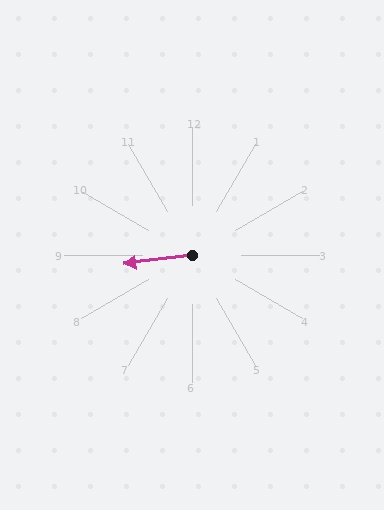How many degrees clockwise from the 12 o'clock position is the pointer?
Approximately 263 degrees.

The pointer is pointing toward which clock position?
Roughly 9 o'clock.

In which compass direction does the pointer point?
West.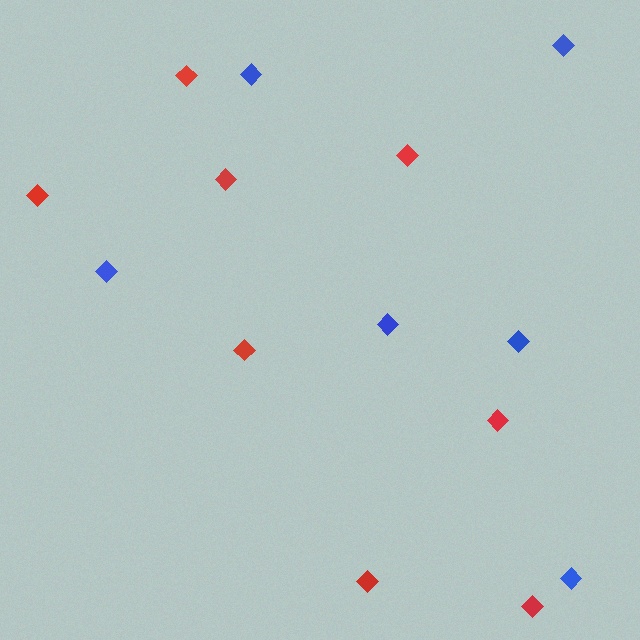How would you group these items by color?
There are 2 groups: one group of blue diamonds (6) and one group of red diamonds (8).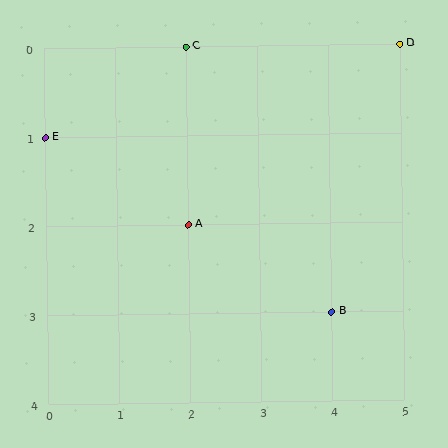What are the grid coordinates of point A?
Point A is at grid coordinates (2, 2).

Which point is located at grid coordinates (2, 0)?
Point C is at (2, 0).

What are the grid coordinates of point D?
Point D is at grid coordinates (5, 0).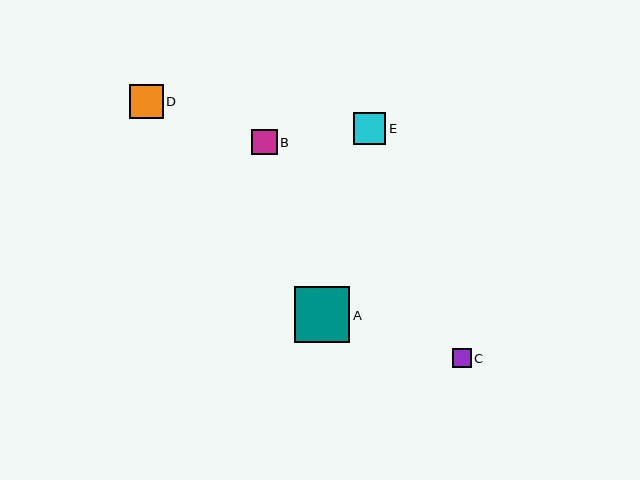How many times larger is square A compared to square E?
Square A is approximately 1.7 times the size of square E.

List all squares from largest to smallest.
From largest to smallest: A, D, E, B, C.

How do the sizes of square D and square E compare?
Square D and square E are approximately the same size.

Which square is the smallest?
Square C is the smallest with a size of approximately 19 pixels.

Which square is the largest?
Square A is the largest with a size of approximately 56 pixels.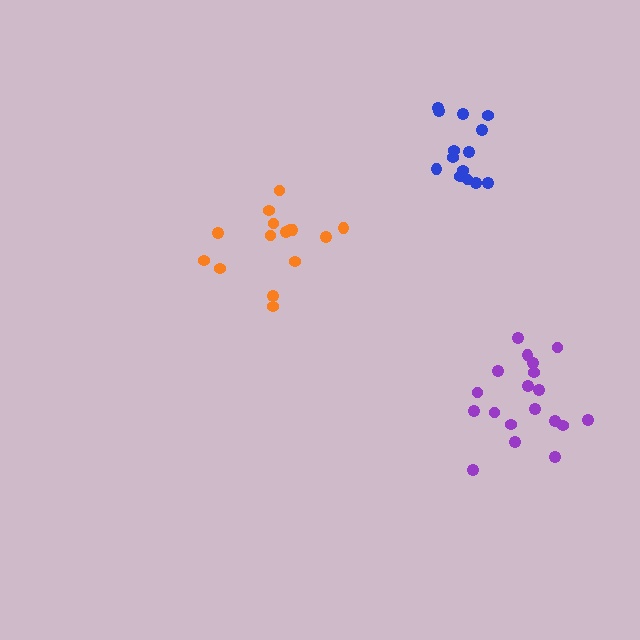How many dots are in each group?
Group 1: 14 dots, Group 2: 19 dots, Group 3: 15 dots (48 total).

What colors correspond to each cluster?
The clusters are colored: blue, purple, orange.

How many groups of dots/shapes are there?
There are 3 groups.